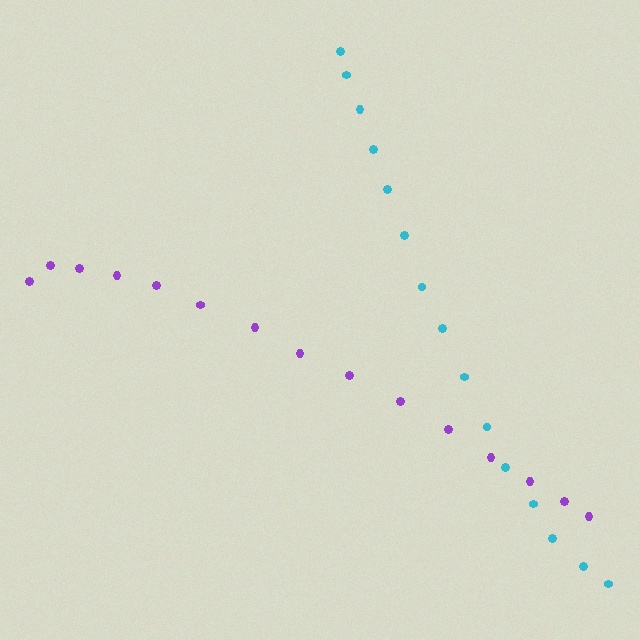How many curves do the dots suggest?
There are 2 distinct paths.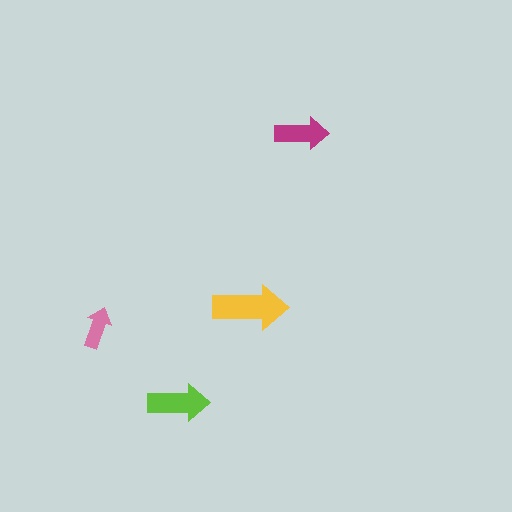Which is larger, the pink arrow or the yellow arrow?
The yellow one.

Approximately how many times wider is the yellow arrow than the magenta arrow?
About 1.5 times wider.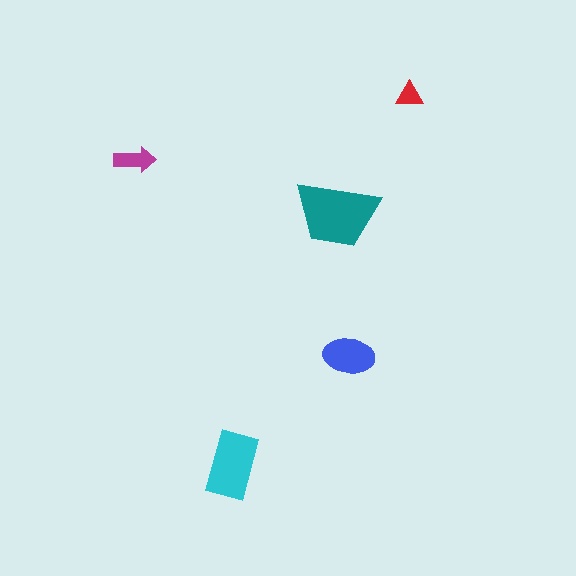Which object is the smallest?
The red triangle.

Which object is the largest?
The teal trapezoid.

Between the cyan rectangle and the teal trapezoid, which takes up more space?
The teal trapezoid.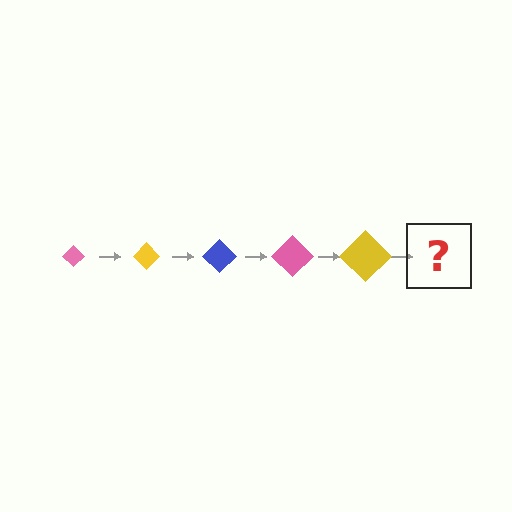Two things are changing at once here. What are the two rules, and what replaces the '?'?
The two rules are that the diamond grows larger each step and the color cycles through pink, yellow, and blue. The '?' should be a blue diamond, larger than the previous one.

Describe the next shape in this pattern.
It should be a blue diamond, larger than the previous one.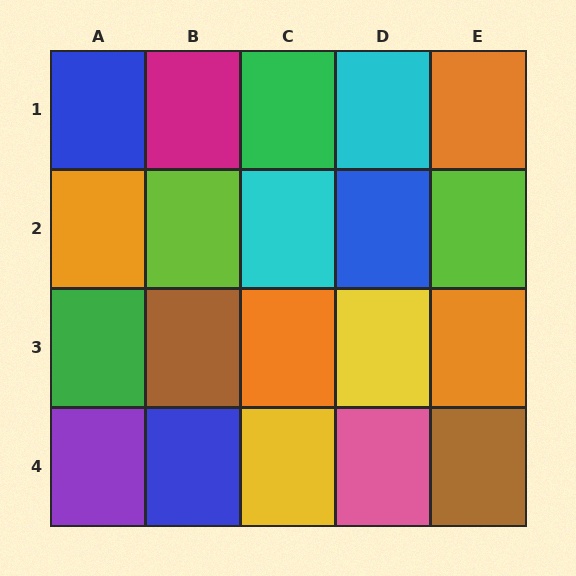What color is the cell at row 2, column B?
Lime.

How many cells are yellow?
2 cells are yellow.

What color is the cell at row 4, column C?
Yellow.